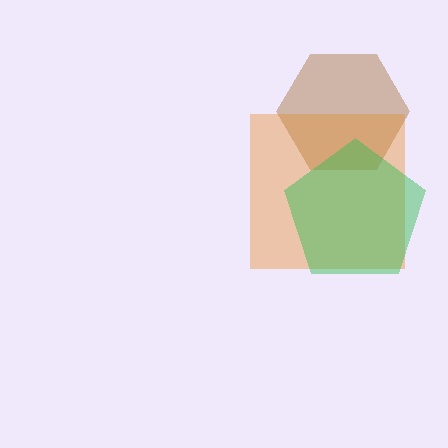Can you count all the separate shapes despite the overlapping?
Yes, there are 3 separate shapes.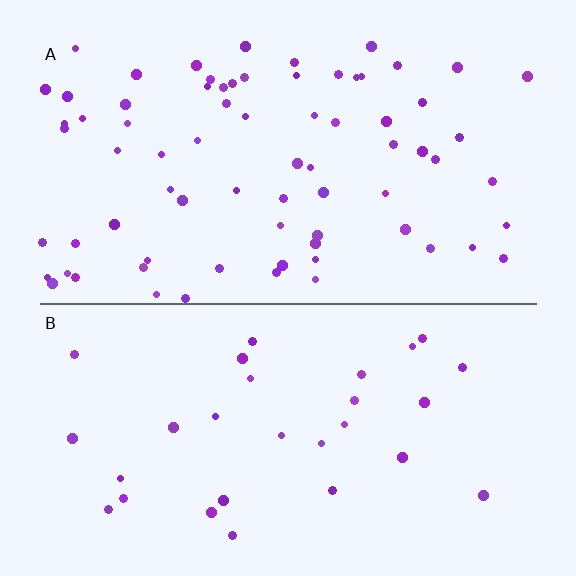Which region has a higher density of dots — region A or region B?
A (the top).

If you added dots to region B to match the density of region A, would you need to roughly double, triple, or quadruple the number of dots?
Approximately double.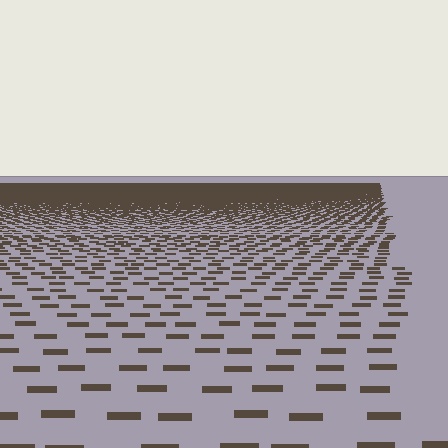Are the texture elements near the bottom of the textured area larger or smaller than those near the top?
Larger. Near the bottom, elements are closer to the viewer and appear at a bigger on-screen size.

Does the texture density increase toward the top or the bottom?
Density increases toward the top.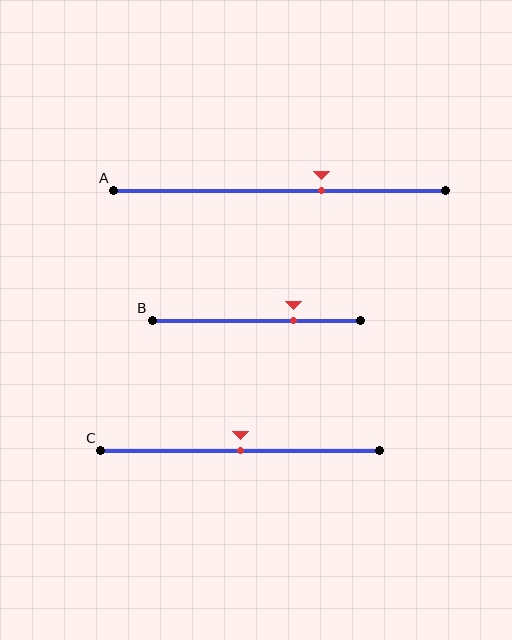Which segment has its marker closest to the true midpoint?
Segment C has its marker closest to the true midpoint.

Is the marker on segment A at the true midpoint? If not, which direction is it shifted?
No, the marker on segment A is shifted to the right by about 13% of the segment length.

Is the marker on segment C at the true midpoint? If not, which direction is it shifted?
Yes, the marker on segment C is at the true midpoint.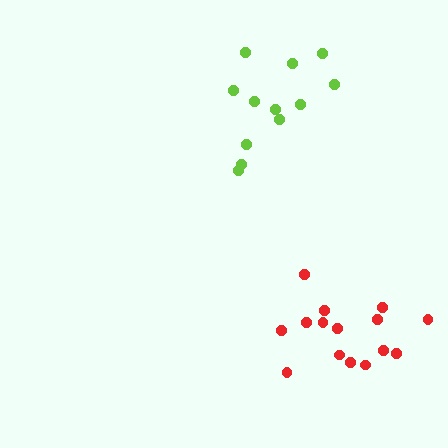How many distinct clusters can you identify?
There are 2 distinct clusters.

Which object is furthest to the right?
The red cluster is rightmost.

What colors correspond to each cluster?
The clusters are colored: lime, red.